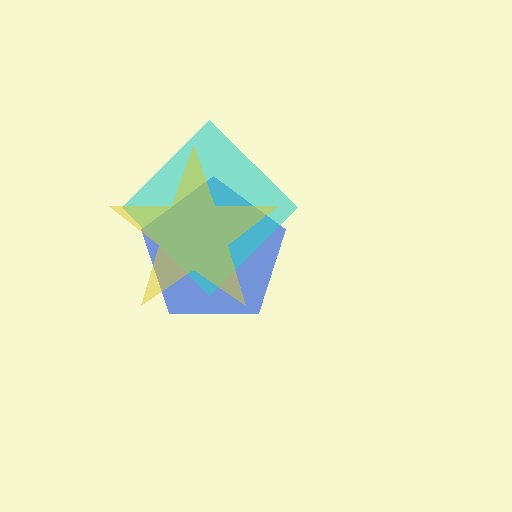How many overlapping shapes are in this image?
There are 3 overlapping shapes in the image.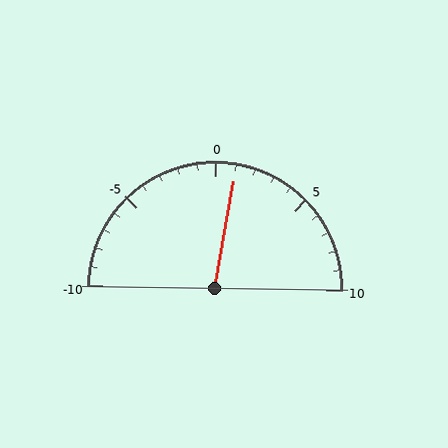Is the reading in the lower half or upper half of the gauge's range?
The reading is in the upper half of the range (-10 to 10).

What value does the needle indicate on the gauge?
The needle indicates approximately 1.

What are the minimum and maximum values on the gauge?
The gauge ranges from -10 to 10.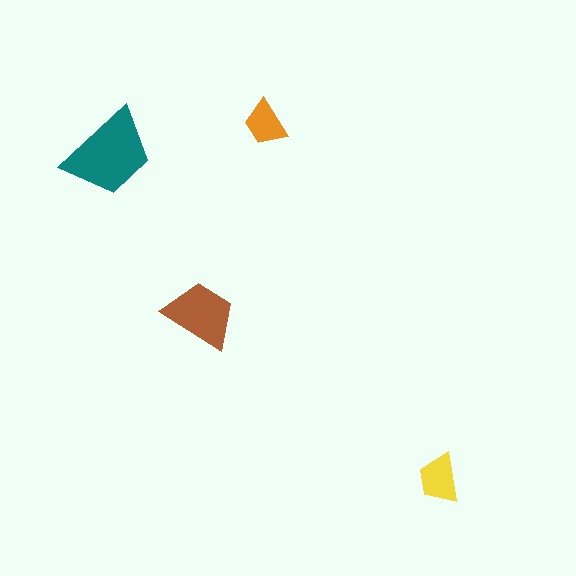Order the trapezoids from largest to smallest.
the teal one, the brown one, the yellow one, the orange one.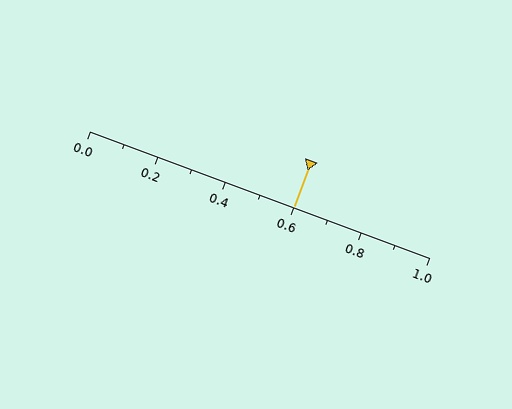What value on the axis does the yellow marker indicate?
The marker indicates approximately 0.6.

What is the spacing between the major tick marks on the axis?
The major ticks are spaced 0.2 apart.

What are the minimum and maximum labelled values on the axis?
The axis runs from 0.0 to 1.0.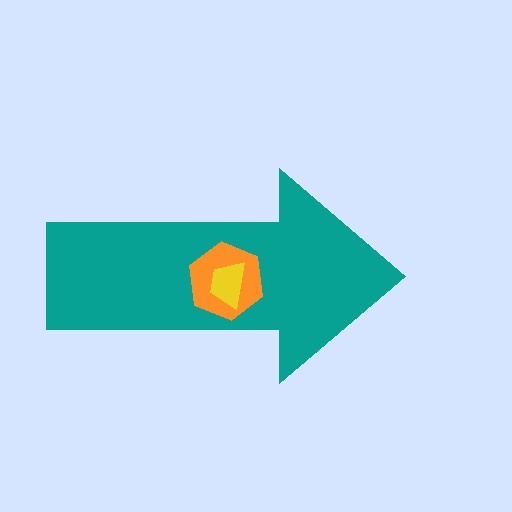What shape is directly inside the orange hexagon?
The yellow trapezoid.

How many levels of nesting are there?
3.